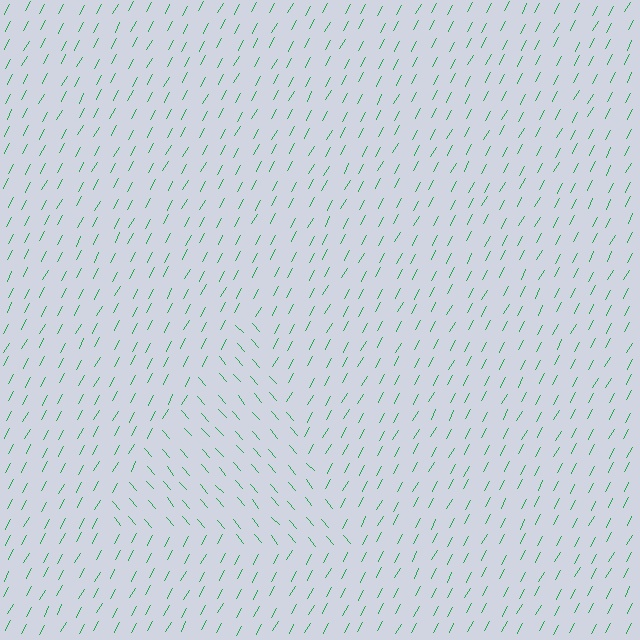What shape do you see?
I see a triangle.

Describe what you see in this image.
The image is filled with small green line segments. A triangle region in the image has lines oriented differently from the surrounding lines, creating a visible texture boundary.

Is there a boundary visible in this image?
Yes, there is a texture boundary formed by a change in line orientation.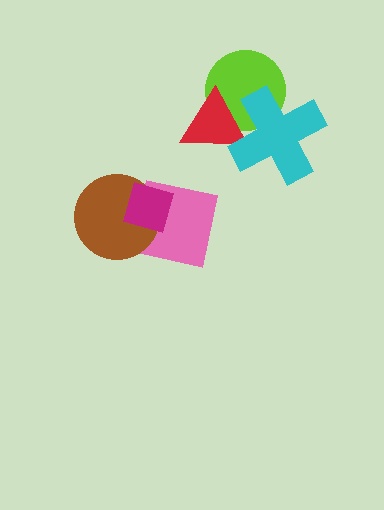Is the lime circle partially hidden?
Yes, it is partially covered by another shape.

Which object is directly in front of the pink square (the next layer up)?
The brown circle is directly in front of the pink square.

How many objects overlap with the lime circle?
2 objects overlap with the lime circle.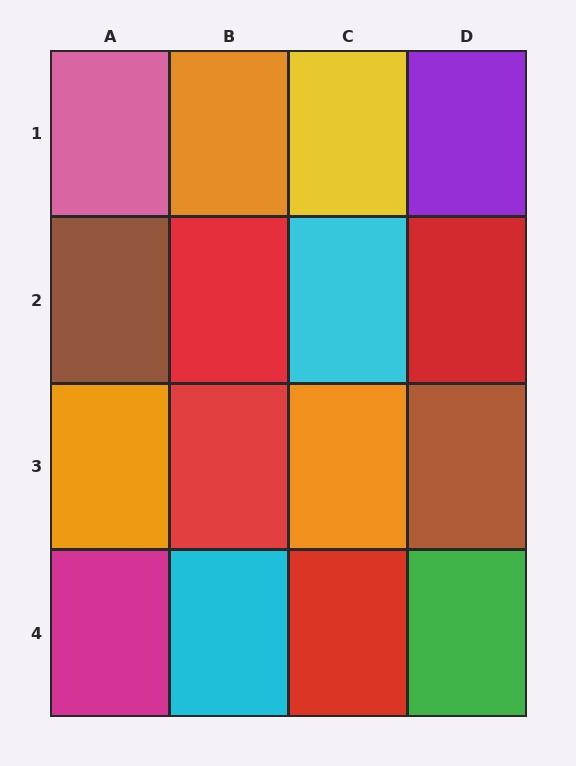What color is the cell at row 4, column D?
Green.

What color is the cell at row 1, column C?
Yellow.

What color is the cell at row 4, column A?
Magenta.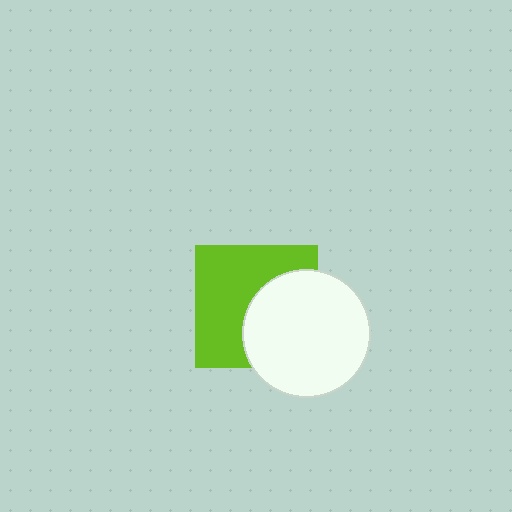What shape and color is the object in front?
The object in front is a white circle.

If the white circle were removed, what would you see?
You would see the complete lime square.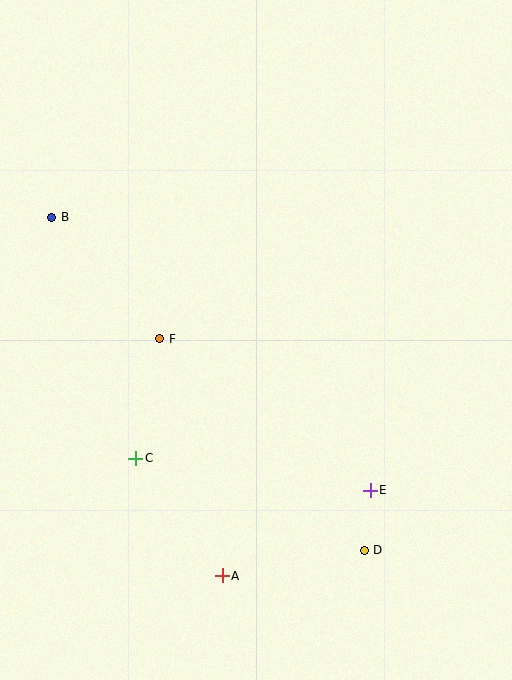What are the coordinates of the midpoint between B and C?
The midpoint between B and C is at (94, 338).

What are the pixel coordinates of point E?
Point E is at (370, 490).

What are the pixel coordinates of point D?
Point D is at (364, 550).